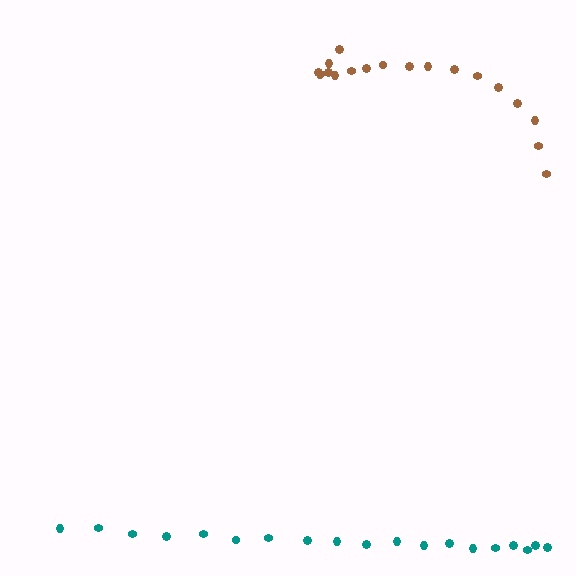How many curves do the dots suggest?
There are 2 distinct paths.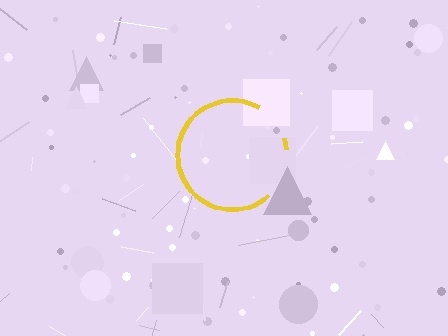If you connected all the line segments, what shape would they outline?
They would outline a circle.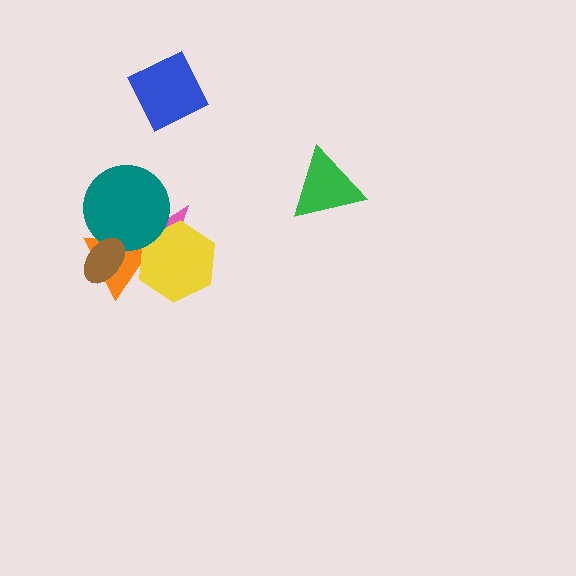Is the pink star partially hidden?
Yes, it is partially covered by another shape.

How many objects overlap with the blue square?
0 objects overlap with the blue square.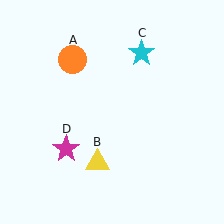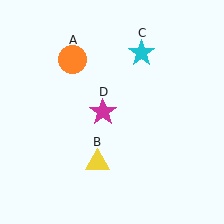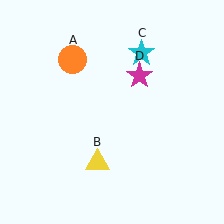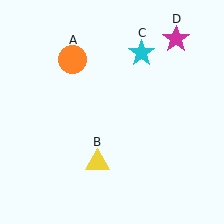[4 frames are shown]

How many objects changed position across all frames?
1 object changed position: magenta star (object D).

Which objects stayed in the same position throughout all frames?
Orange circle (object A) and yellow triangle (object B) and cyan star (object C) remained stationary.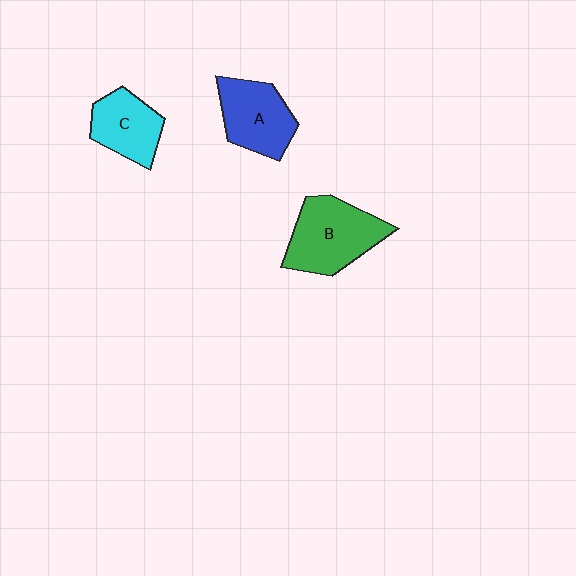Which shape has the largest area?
Shape B (green).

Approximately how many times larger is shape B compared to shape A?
Approximately 1.2 times.